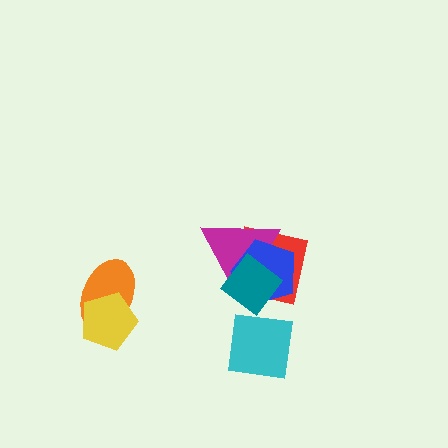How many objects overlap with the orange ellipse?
1 object overlaps with the orange ellipse.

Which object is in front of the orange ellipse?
The yellow pentagon is in front of the orange ellipse.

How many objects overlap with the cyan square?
0 objects overlap with the cyan square.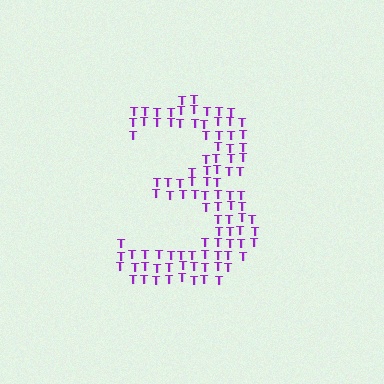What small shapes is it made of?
It is made of small letter T's.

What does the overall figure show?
The overall figure shows the digit 3.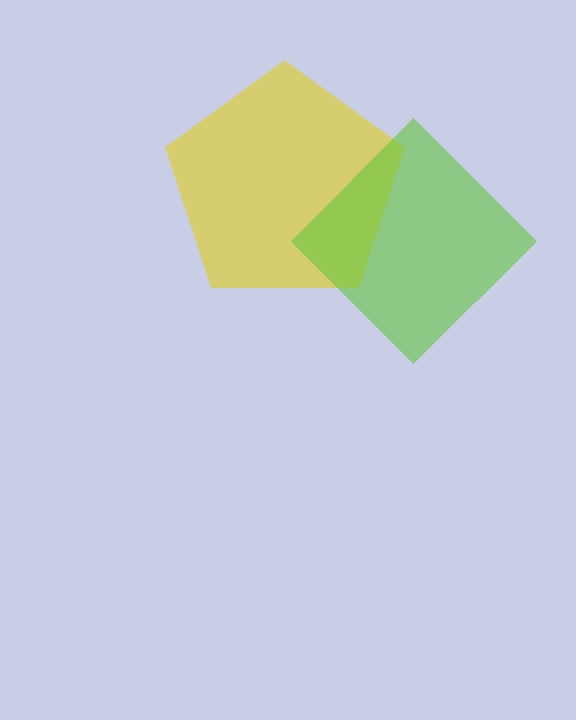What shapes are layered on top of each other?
The layered shapes are: a yellow pentagon, a lime diamond.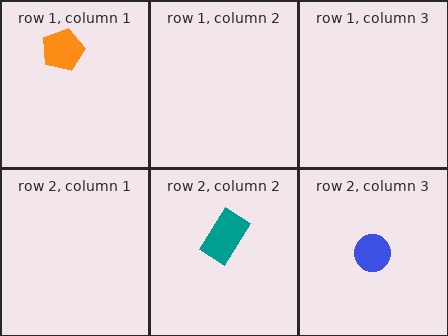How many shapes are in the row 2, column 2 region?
1.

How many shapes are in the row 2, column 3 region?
1.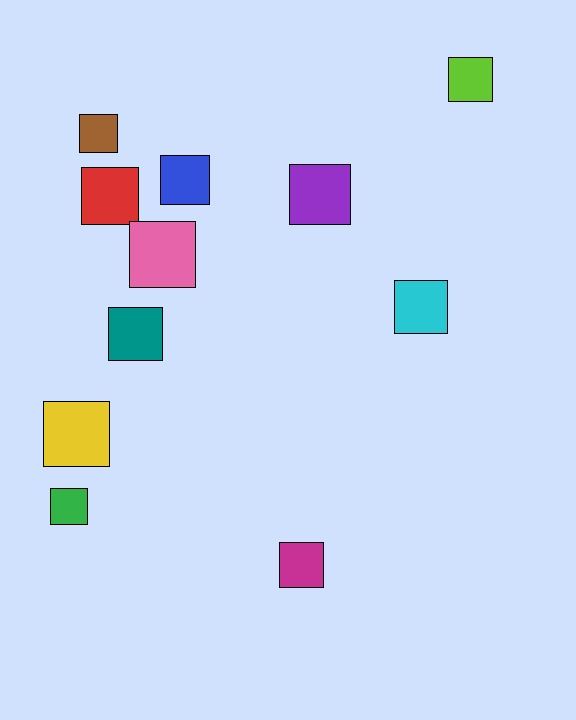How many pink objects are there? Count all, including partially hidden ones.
There is 1 pink object.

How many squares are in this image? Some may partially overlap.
There are 11 squares.